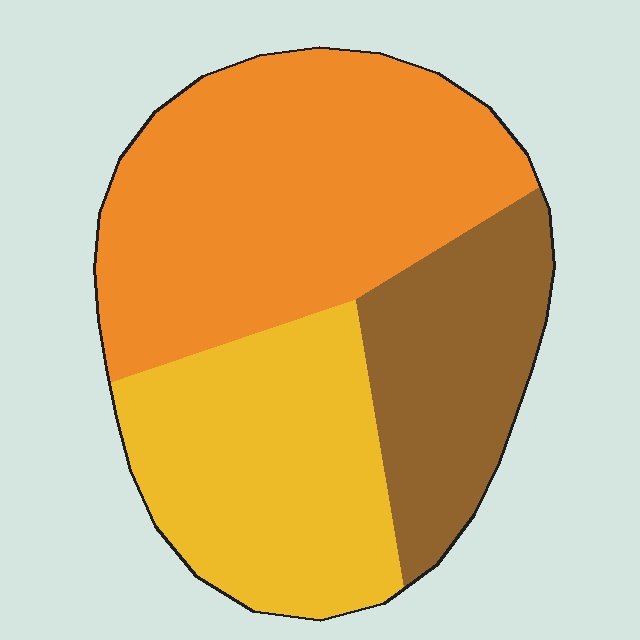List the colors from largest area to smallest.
From largest to smallest: orange, yellow, brown.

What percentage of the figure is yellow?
Yellow covers 32% of the figure.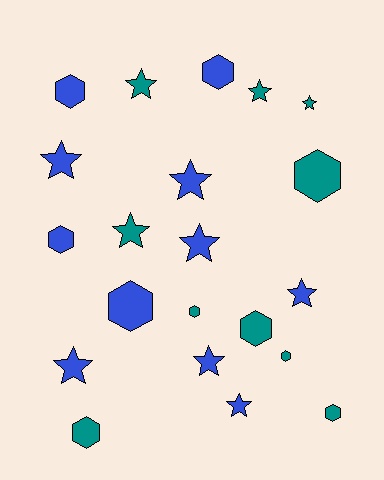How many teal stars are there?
There are 4 teal stars.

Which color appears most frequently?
Blue, with 11 objects.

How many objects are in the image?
There are 21 objects.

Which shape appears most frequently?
Star, with 11 objects.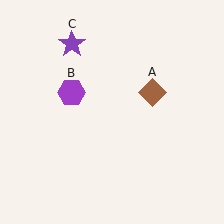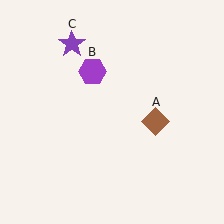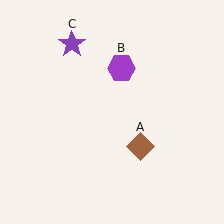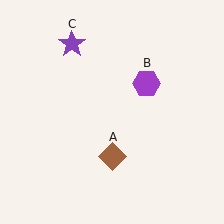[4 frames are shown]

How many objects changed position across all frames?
2 objects changed position: brown diamond (object A), purple hexagon (object B).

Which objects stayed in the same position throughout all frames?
Purple star (object C) remained stationary.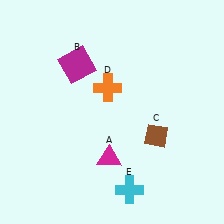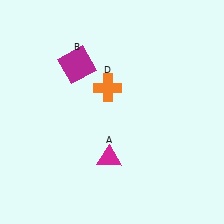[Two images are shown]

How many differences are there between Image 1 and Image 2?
There are 2 differences between the two images.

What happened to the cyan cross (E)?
The cyan cross (E) was removed in Image 2. It was in the bottom-right area of Image 1.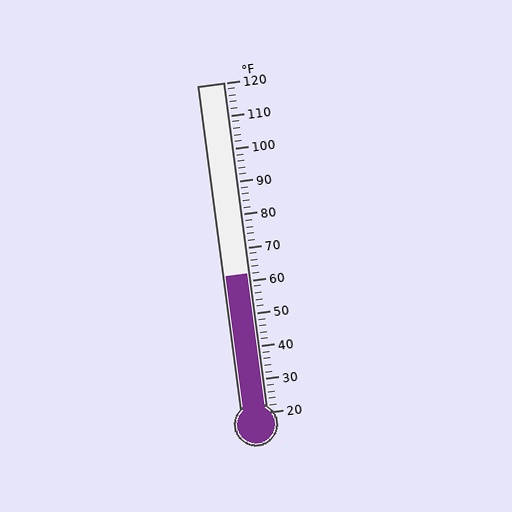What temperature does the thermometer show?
The thermometer shows approximately 62°F.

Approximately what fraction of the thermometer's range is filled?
The thermometer is filled to approximately 40% of its range.